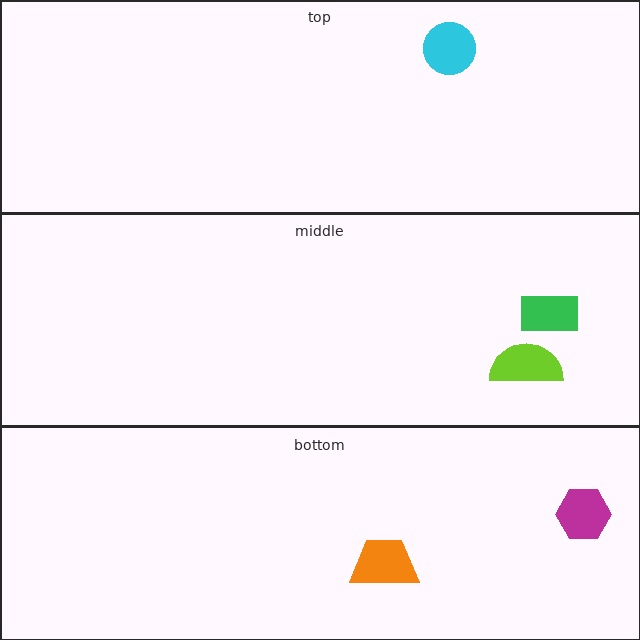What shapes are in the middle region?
The green rectangle, the lime semicircle.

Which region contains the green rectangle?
The middle region.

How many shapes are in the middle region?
2.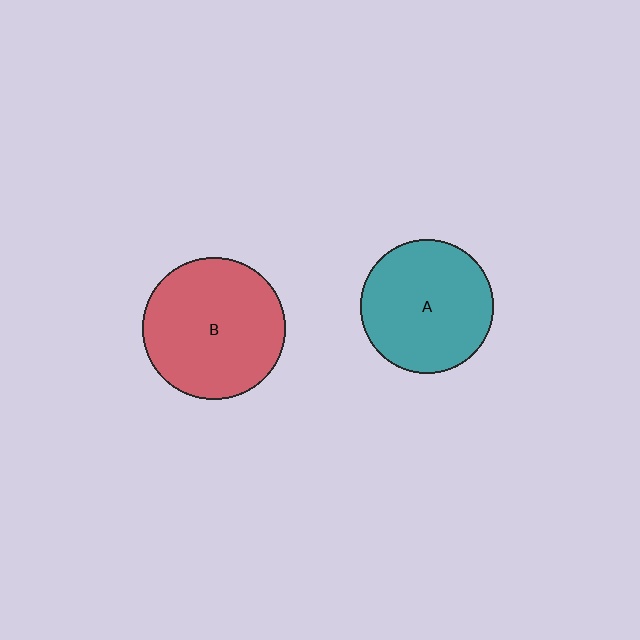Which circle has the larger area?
Circle B (red).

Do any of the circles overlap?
No, none of the circles overlap.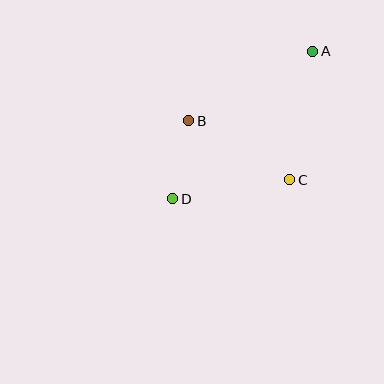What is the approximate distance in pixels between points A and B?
The distance between A and B is approximately 142 pixels.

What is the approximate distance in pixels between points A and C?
The distance between A and C is approximately 131 pixels.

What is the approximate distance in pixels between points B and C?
The distance between B and C is approximately 117 pixels.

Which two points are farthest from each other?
Points A and D are farthest from each other.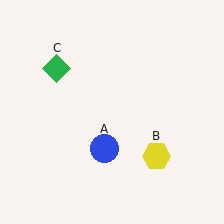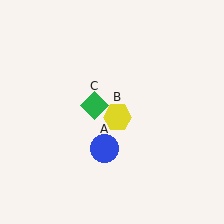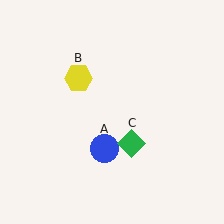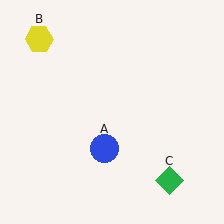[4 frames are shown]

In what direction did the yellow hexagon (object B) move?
The yellow hexagon (object B) moved up and to the left.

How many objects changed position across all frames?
2 objects changed position: yellow hexagon (object B), green diamond (object C).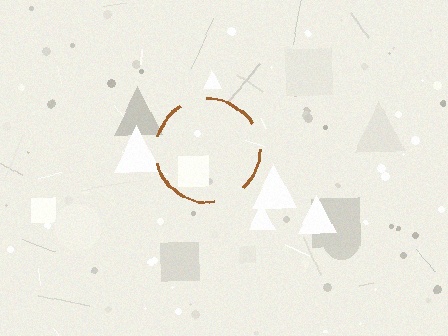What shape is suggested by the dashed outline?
The dashed outline suggests a circle.